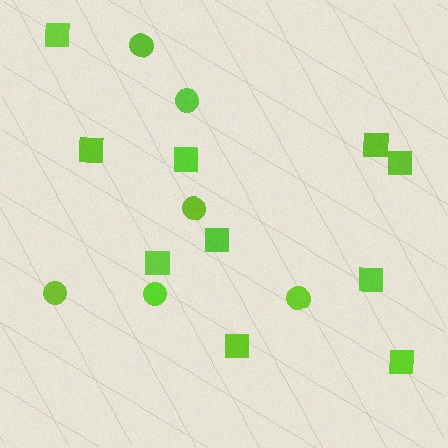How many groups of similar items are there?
There are 2 groups: one group of squares (10) and one group of circles (6).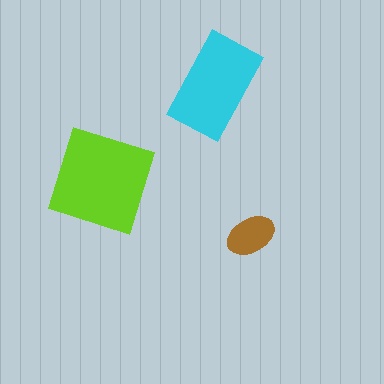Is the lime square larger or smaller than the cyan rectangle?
Larger.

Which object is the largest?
The lime square.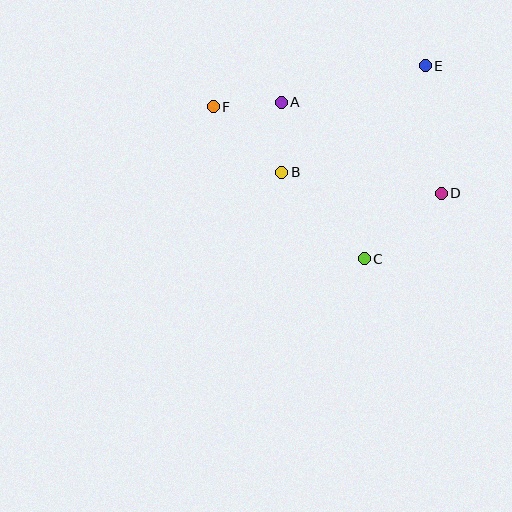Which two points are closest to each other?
Points A and F are closest to each other.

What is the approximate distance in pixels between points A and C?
The distance between A and C is approximately 177 pixels.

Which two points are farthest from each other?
Points D and F are farthest from each other.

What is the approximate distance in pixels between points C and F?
The distance between C and F is approximately 214 pixels.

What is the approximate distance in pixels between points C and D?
The distance between C and D is approximately 101 pixels.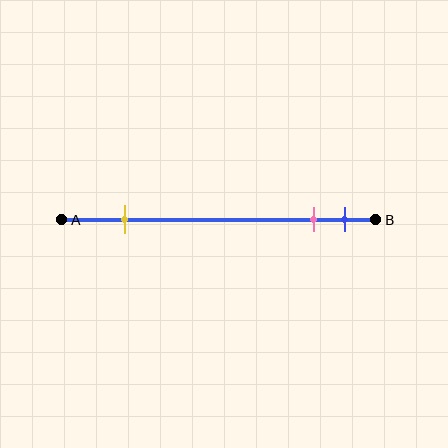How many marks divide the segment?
There are 3 marks dividing the segment.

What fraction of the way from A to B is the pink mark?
The pink mark is approximately 80% (0.8) of the way from A to B.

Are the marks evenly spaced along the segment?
No, the marks are not evenly spaced.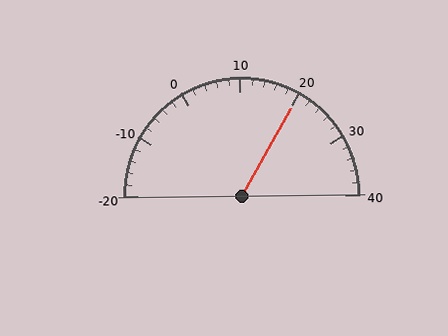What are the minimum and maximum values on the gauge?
The gauge ranges from -20 to 40.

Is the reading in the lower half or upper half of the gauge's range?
The reading is in the upper half of the range (-20 to 40).